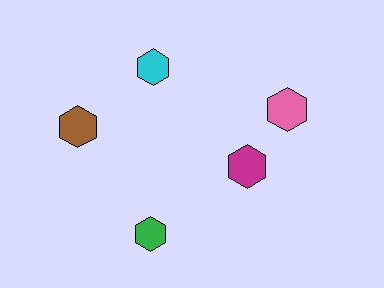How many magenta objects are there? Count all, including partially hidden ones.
There is 1 magenta object.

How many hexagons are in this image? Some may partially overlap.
There are 5 hexagons.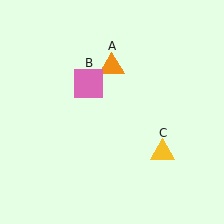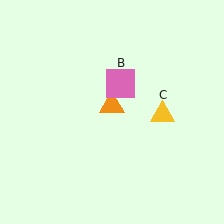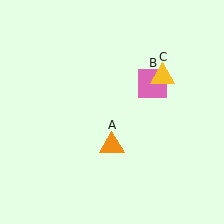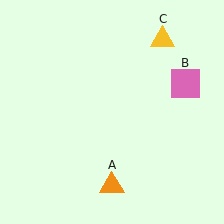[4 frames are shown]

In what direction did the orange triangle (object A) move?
The orange triangle (object A) moved down.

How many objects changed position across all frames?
3 objects changed position: orange triangle (object A), pink square (object B), yellow triangle (object C).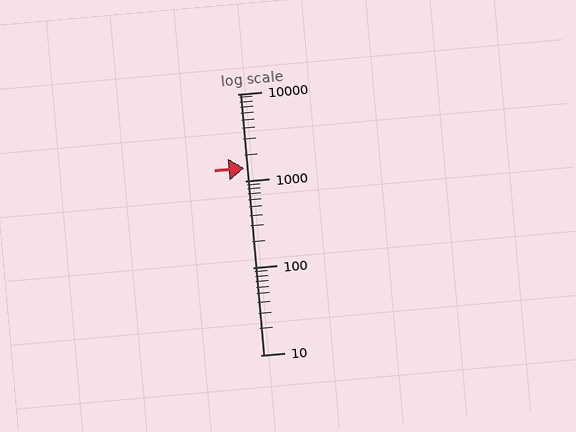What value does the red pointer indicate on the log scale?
The pointer indicates approximately 1400.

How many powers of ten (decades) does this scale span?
The scale spans 3 decades, from 10 to 10000.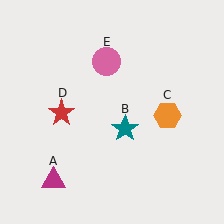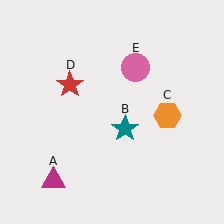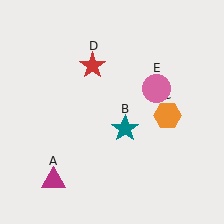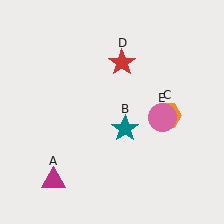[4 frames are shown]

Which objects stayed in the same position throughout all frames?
Magenta triangle (object A) and teal star (object B) and orange hexagon (object C) remained stationary.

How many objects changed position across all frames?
2 objects changed position: red star (object D), pink circle (object E).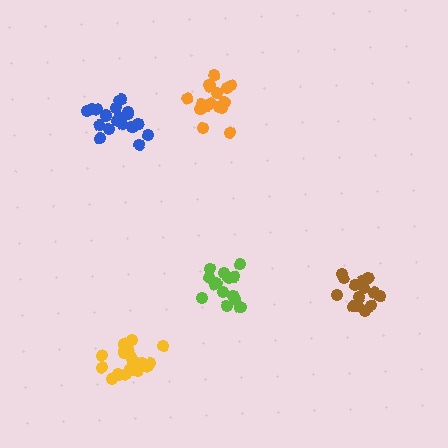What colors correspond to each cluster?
The clusters are colored: brown, lime, orange, blue, yellow.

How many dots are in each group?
Group 1: 14 dots, Group 2: 14 dots, Group 3: 16 dots, Group 4: 20 dots, Group 5: 20 dots (84 total).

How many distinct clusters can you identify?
There are 5 distinct clusters.